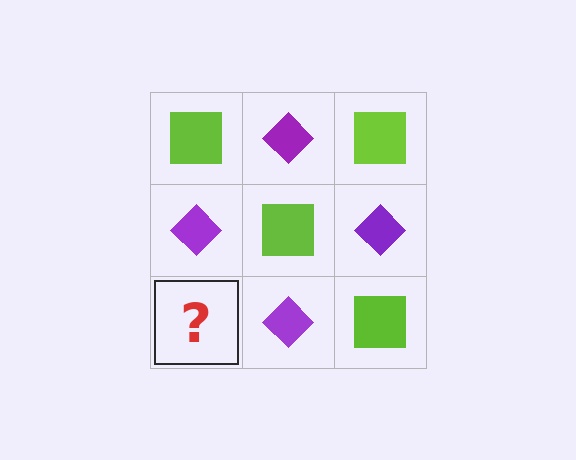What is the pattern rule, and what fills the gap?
The rule is that it alternates lime square and purple diamond in a checkerboard pattern. The gap should be filled with a lime square.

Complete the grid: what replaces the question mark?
The question mark should be replaced with a lime square.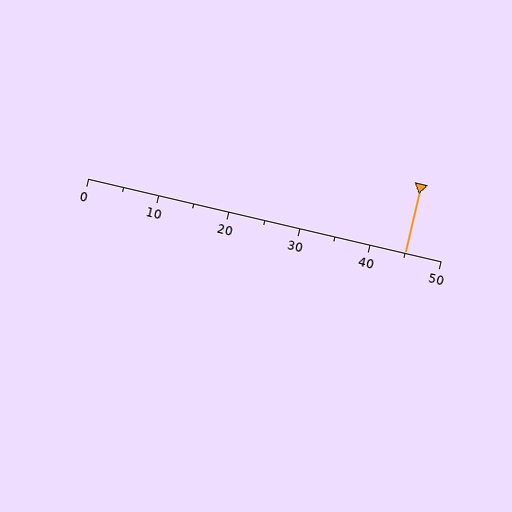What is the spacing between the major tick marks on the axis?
The major ticks are spaced 10 apart.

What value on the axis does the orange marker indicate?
The marker indicates approximately 45.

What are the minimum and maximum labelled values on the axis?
The axis runs from 0 to 50.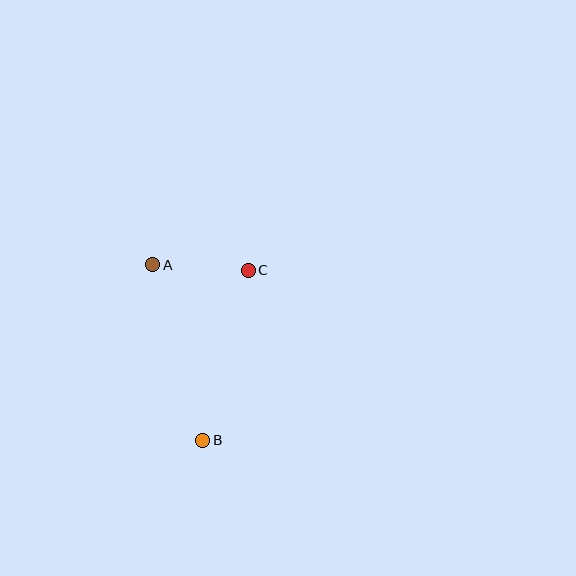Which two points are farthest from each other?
Points A and B are farthest from each other.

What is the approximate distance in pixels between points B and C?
The distance between B and C is approximately 176 pixels.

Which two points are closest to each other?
Points A and C are closest to each other.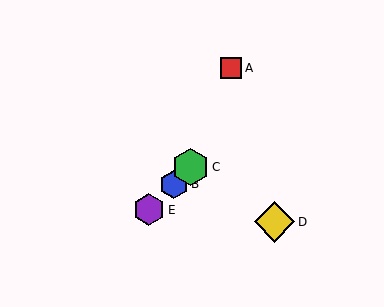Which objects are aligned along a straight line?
Objects B, C, E are aligned along a straight line.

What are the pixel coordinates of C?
Object C is at (191, 167).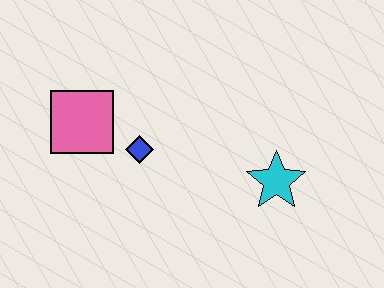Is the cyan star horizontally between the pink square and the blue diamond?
No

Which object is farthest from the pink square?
The cyan star is farthest from the pink square.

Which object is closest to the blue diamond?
The pink square is closest to the blue diamond.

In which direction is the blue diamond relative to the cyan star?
The blue diamond is to the left of the cyan star.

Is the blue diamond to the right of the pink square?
Yes